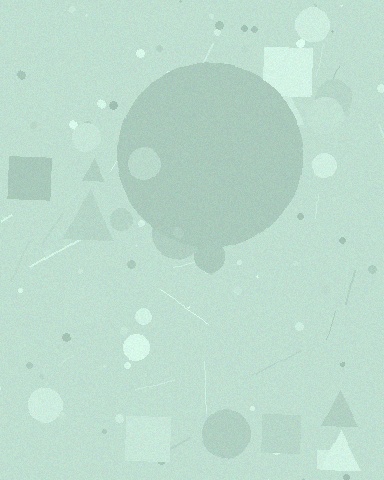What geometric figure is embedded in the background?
A circle is embedded in the background.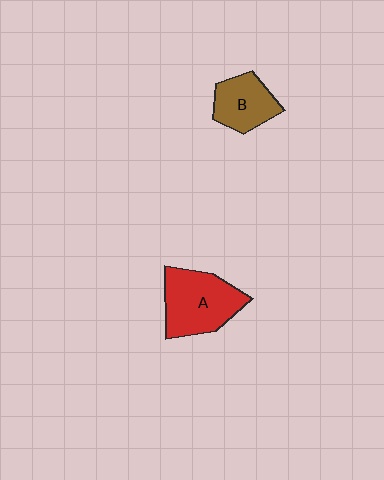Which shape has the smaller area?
Shape B (brown).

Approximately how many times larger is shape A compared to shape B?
Approximately 1.5 times.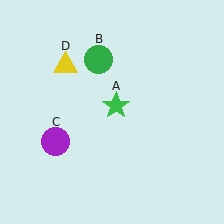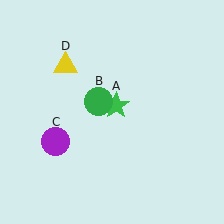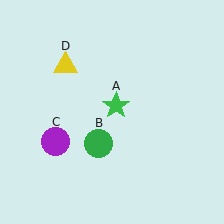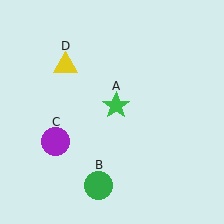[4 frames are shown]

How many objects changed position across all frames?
1 object changed position: green circle (object B).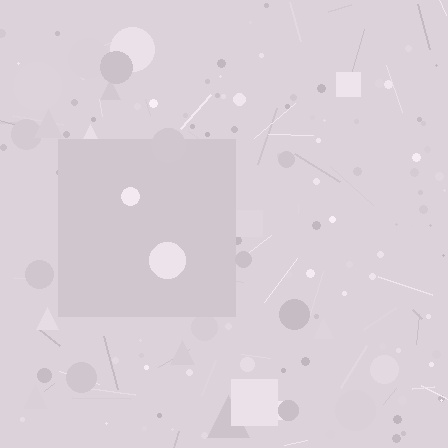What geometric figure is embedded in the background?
A square is embedded in the background.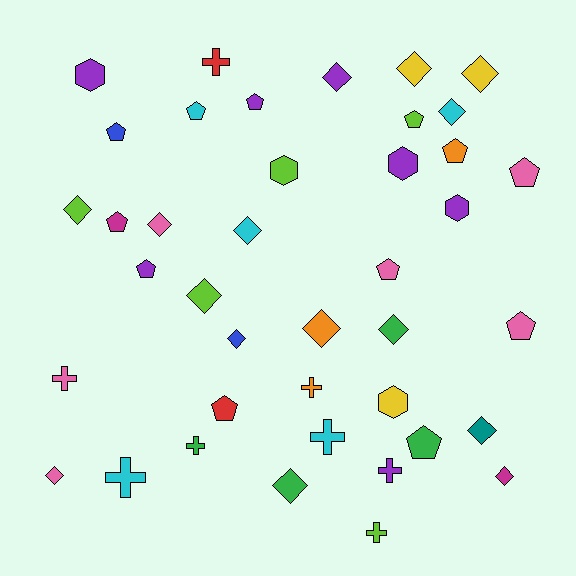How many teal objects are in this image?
There is 1 teal object.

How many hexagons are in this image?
There are 5 hexagons.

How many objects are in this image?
There are 40 objects.